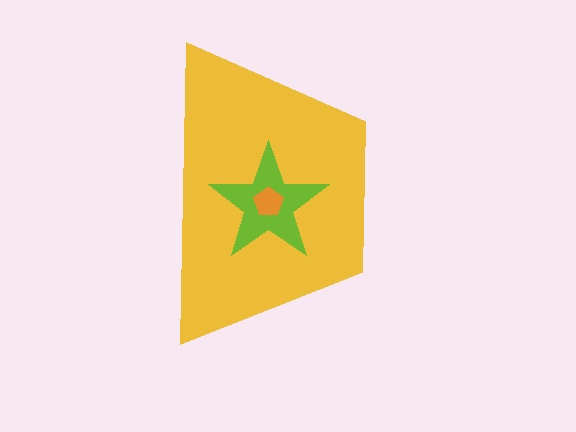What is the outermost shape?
The yellow trapezoid.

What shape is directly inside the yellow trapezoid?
The lime star.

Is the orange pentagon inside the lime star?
Yes.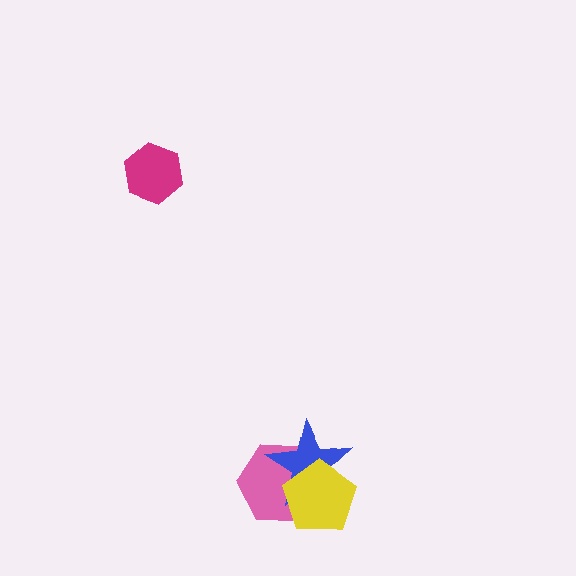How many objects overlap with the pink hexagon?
2 objects overlap with the pink hexagon.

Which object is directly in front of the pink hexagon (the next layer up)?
The blue star is directly in front of the pink hexagon.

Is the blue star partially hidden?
Yes, it is partially covered by another shape.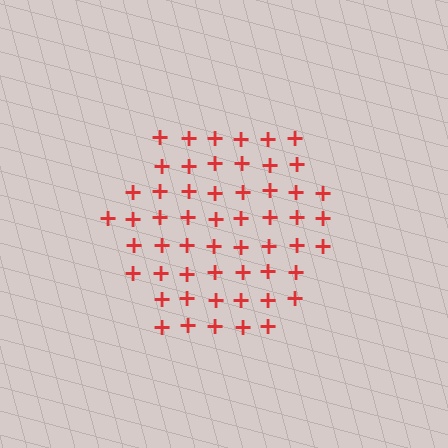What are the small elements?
The small elements are plus signs.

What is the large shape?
The large shape is a hexagon.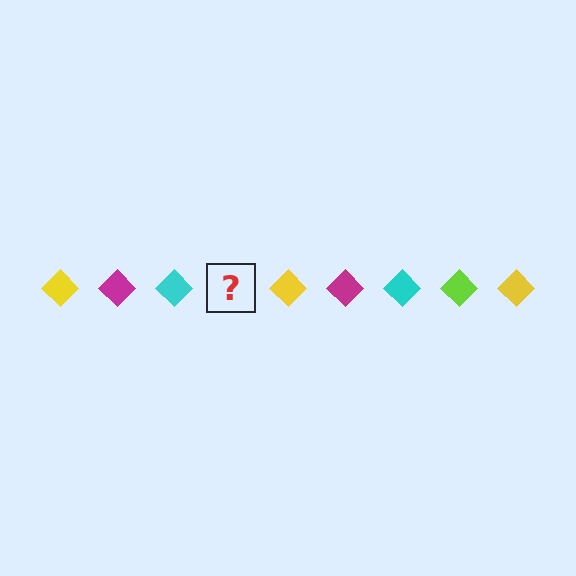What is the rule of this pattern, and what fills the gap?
The rule is that the pattern cycles through yellow, magenta, cyan, lime diamonds. The gap should be filled with a lime diamond.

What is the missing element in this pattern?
The missing element is a lime diamond.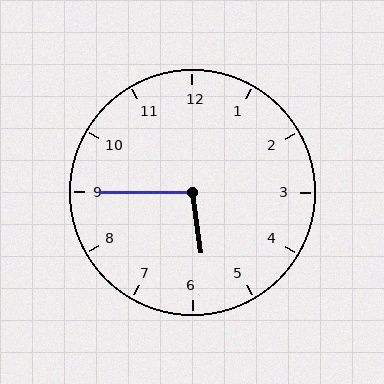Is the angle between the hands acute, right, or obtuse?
It is obtuse.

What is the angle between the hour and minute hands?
Approximately 98 degrees.